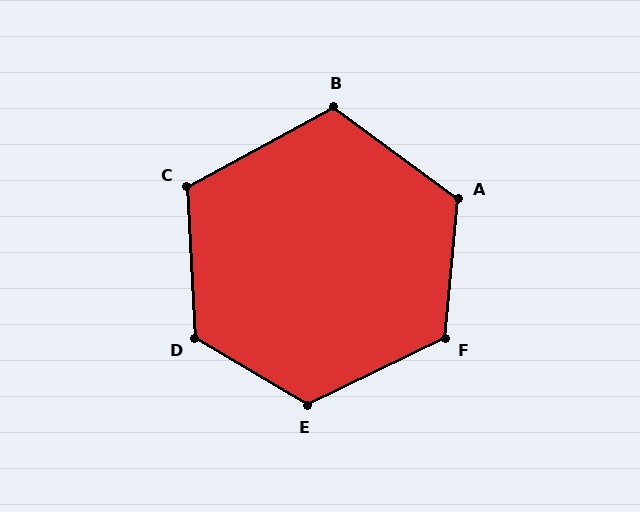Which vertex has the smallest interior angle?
B, at approximately 115 degrees.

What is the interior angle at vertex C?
Approximately 116 degrees (obtuse).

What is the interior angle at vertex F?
Approximately 121 degrees (obtuse).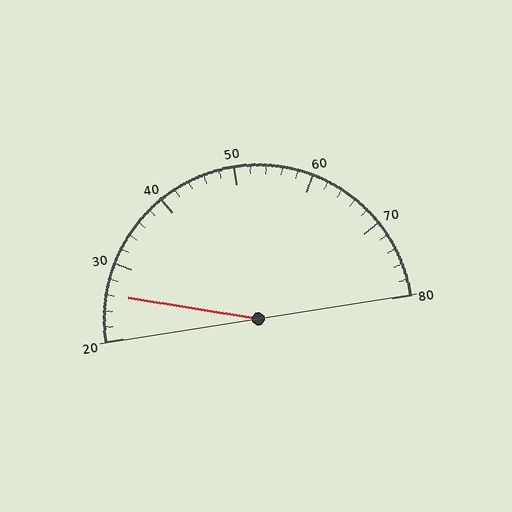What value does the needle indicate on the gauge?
The needle indicates approximately 26.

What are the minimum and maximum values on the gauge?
The gauge ranges from 20 to 80.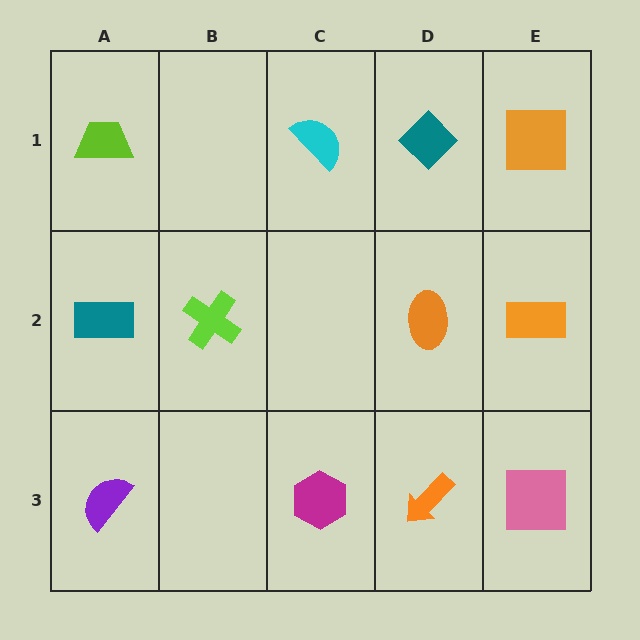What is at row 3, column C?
A magenta hexagon.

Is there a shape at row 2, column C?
No, that cell is empty.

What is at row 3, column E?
A pink square.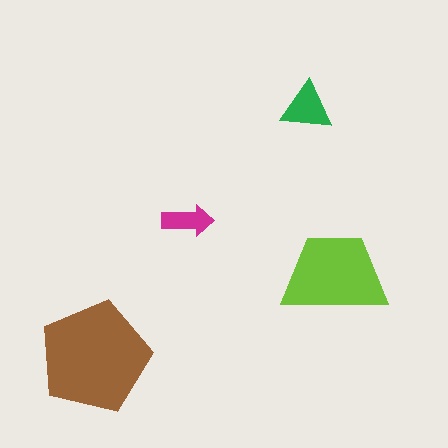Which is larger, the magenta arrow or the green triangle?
The green triangle.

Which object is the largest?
The brown pentagon.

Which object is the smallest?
The magenta arrow.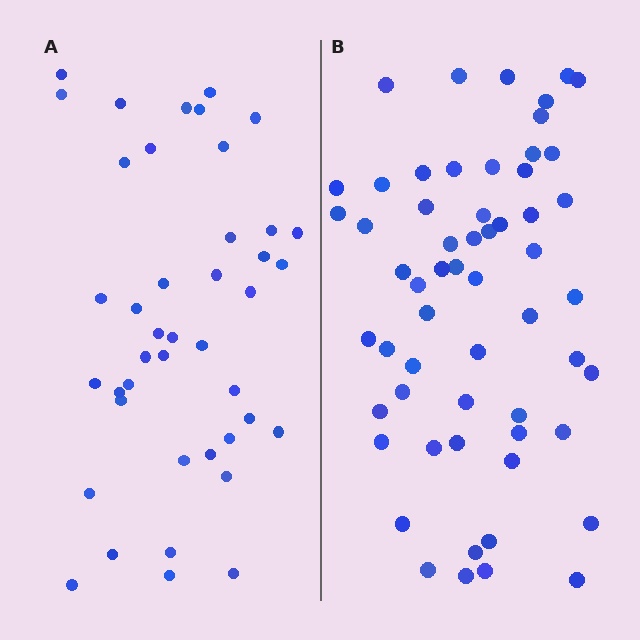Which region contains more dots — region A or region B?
Region B (the right region) has more dots.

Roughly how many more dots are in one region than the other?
Region B has approximately 15 more dots than region A.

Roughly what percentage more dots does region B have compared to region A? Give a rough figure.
About 40% more.